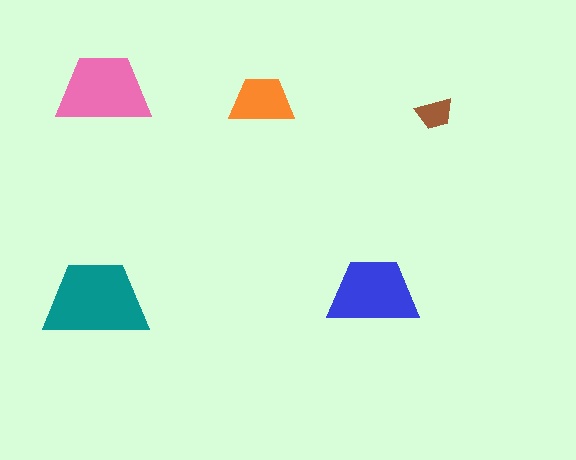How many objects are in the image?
There are 5 objects in the image.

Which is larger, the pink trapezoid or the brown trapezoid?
The pink one.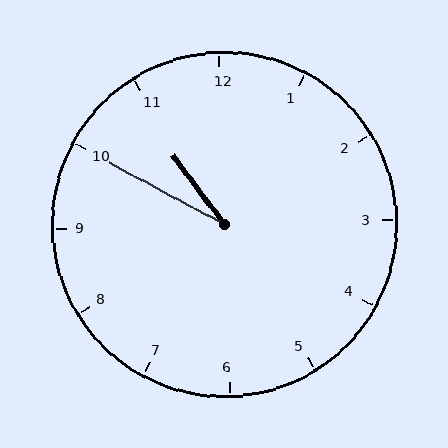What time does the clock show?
10:50.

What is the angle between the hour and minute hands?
Approximately 25 degrees.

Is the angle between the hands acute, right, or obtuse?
It is acute.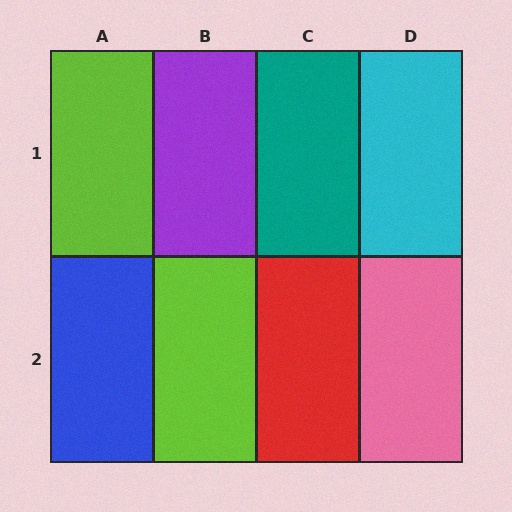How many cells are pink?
1 cell is pink.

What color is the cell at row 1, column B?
Purple.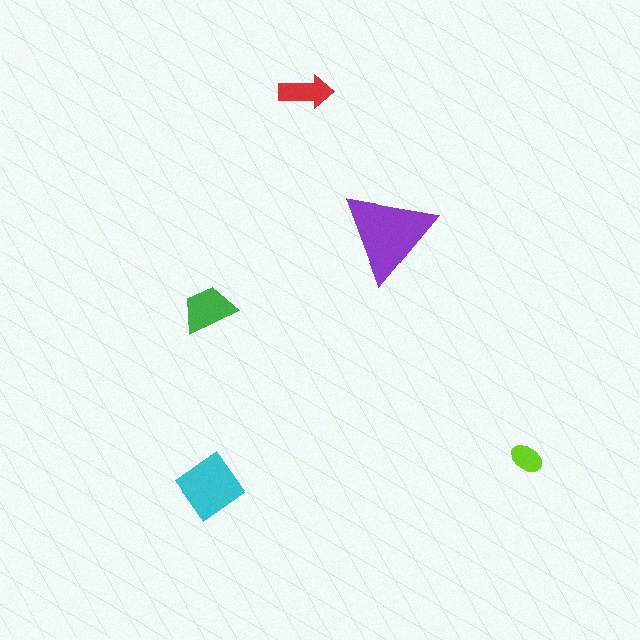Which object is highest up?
The red arrow is topmost.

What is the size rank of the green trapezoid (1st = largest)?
3rd.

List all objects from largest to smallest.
The purple triangle, the cyan diamond, the green trapezoid, the red arrow, the lime ellipse.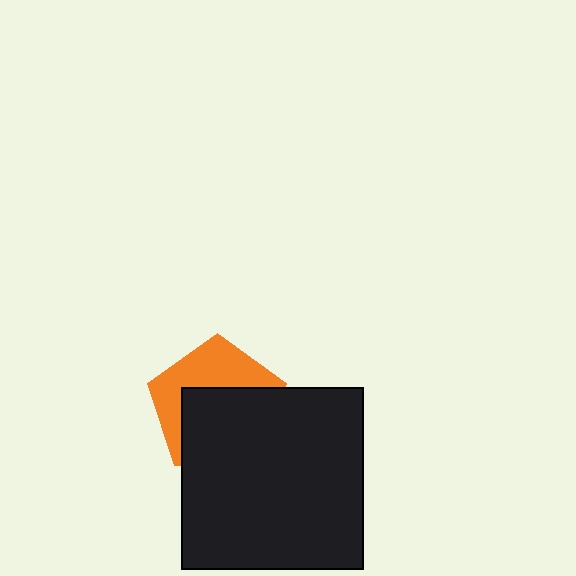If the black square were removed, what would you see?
You would see the complete orange pentagon.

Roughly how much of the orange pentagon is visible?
A small part of it is visible (roughly 44%).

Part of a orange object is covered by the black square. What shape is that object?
It is a pentagon.